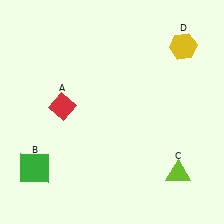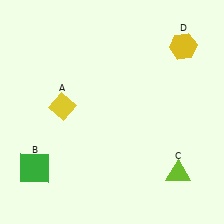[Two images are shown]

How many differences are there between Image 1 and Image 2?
There is 1 difference between the two images.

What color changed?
The diamond (A) changed from red in Image 1 to yellow in Image 2.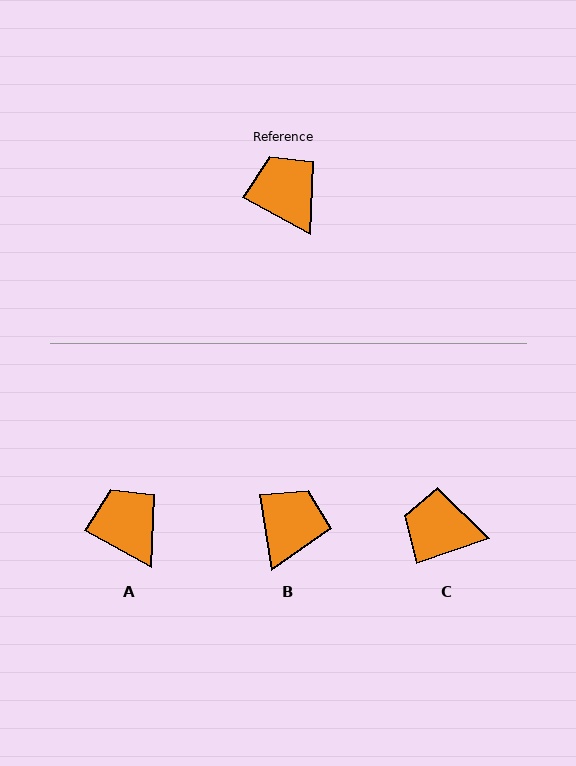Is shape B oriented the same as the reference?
No, it is off by about 53 degrees.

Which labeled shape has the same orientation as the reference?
A.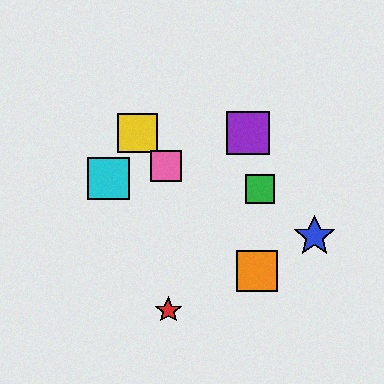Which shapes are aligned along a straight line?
The yellow square, the orange square, the pink square are aligned along a straight line.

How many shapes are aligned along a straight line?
3 shapes (the yellow square, the orange square, the pink square) are aligned along a straight line.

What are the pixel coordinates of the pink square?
The pink square is at (166, 166).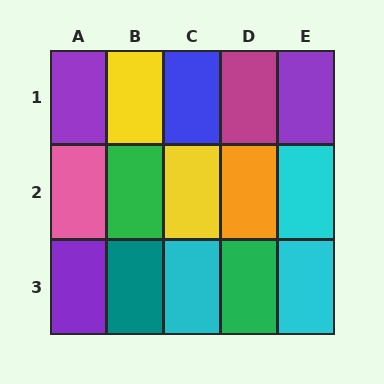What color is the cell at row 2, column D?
Orange.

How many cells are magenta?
1 cell is magenta.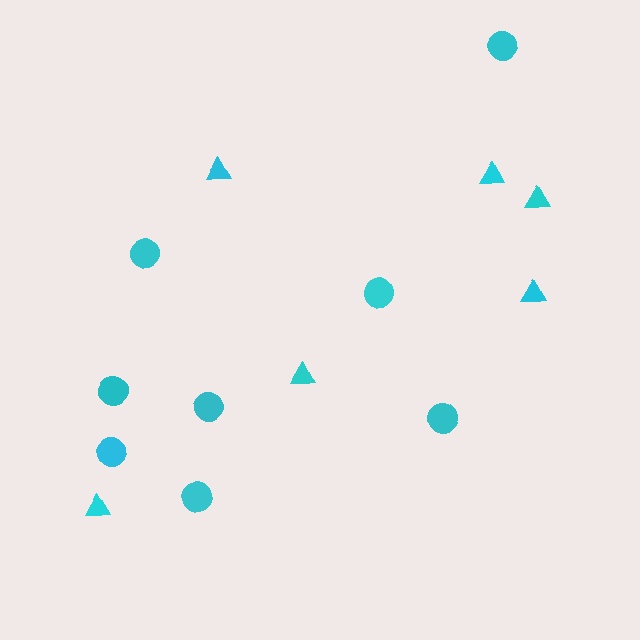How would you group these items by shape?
There are 2 groups: one group of triangles (6) and one group of circles (8).